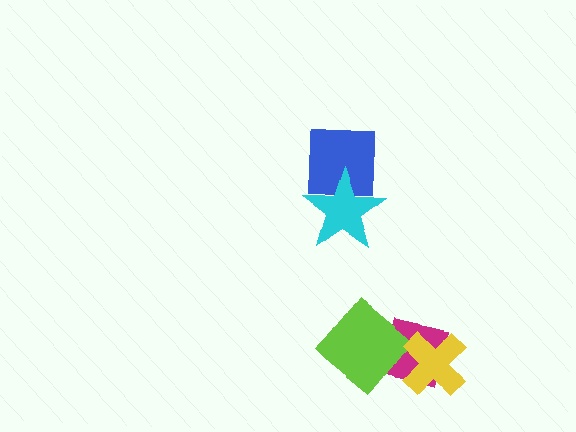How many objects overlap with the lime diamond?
2 objects overlap with the lime diamond.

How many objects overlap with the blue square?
1 object overlaps with the blue square.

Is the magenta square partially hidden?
Yes, it is partially covered by another shape.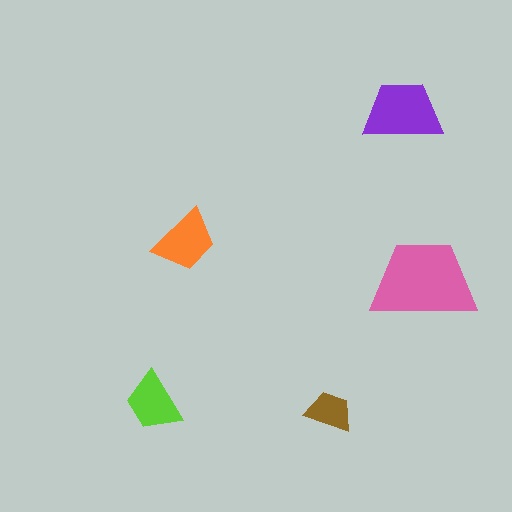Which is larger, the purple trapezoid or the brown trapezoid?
The purple one.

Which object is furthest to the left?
The lime trapezoid is leftmost.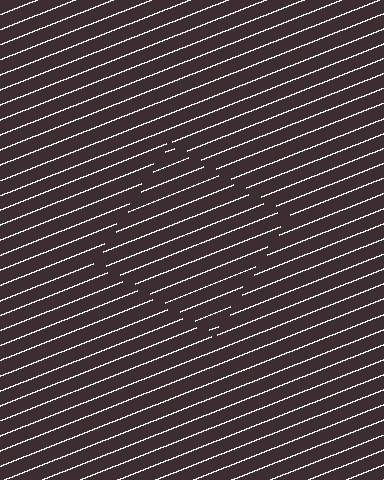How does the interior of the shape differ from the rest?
The interior of the shape contains the same grating, shifted by half a period — the contour is defined by the phase discontinuity where line-ends from the inner and outer gratings abut.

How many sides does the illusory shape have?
4 sides — the line-ends trace a square.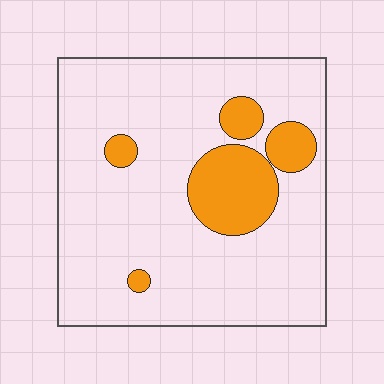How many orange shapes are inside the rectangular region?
5.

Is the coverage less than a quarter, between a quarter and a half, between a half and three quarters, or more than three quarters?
Less than a quarter.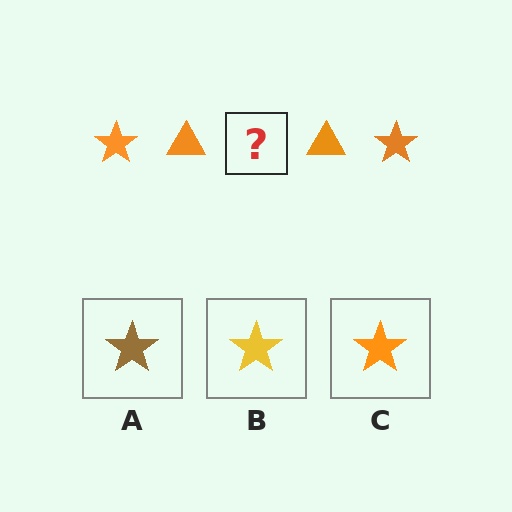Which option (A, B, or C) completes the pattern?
C.